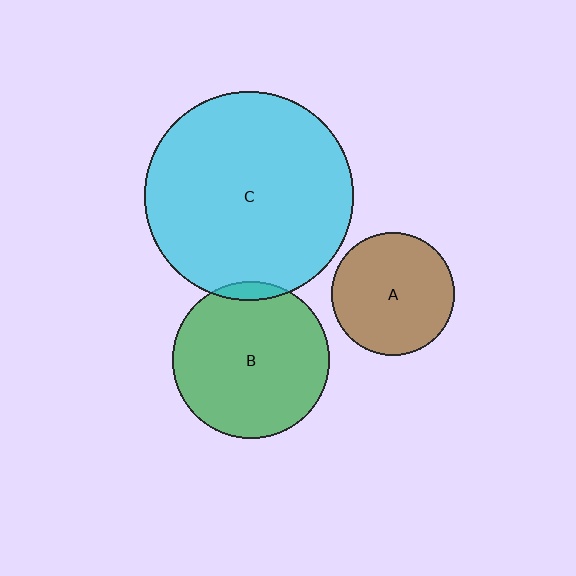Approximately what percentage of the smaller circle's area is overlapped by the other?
Approximately 5%.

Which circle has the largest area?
Circle C (cyan).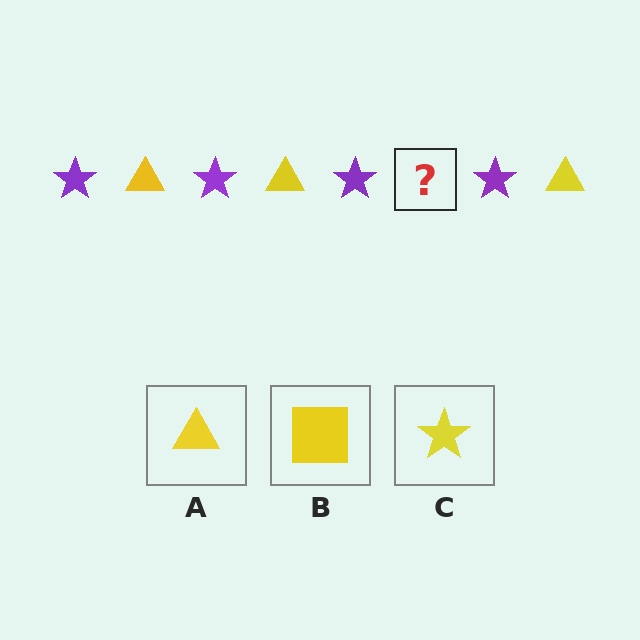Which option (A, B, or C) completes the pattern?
A.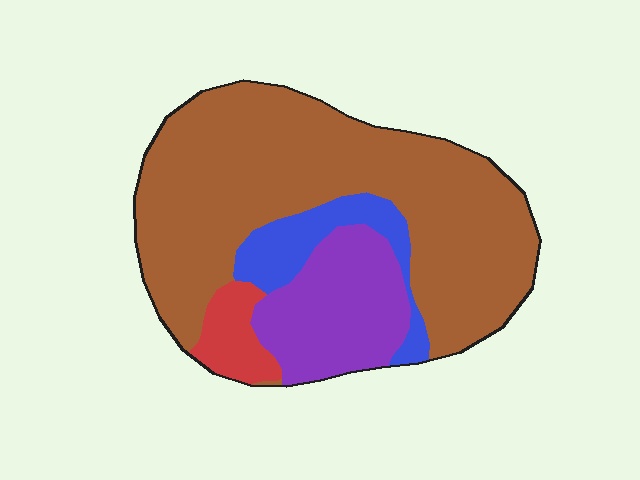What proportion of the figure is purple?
Purple takes up about one fifth (1/5) of the figure.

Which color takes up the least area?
Red, at roughly 5%.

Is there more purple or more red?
Purple.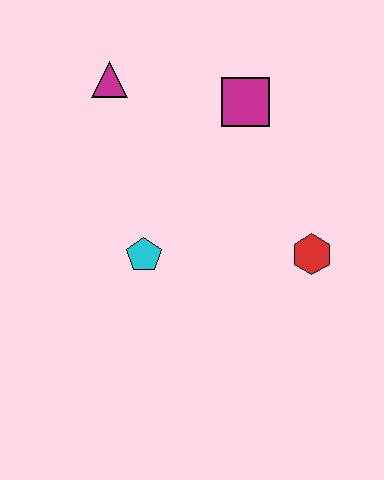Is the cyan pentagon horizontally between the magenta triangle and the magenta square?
Yes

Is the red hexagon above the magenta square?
No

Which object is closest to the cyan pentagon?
The red hexagon is closest to the cyan pentagon.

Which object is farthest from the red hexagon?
The magenta triangle is farthest from the red hexagon.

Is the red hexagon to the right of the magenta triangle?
Yes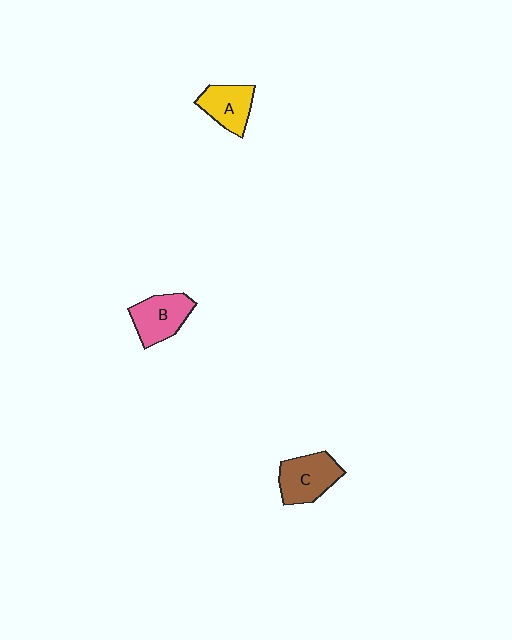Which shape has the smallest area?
Shape A (yellow).